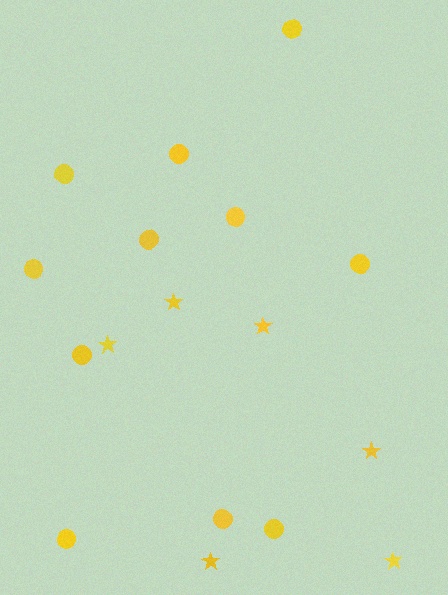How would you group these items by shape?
There are 2 groups: one group of stars (6) and one group of circles (11).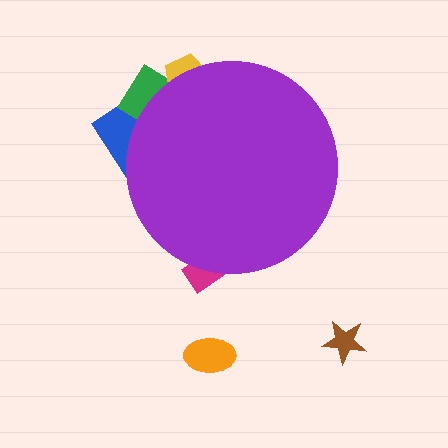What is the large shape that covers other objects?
A purple circle.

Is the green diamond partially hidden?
Yes, the green diamond is partially hidden behind the purple circle.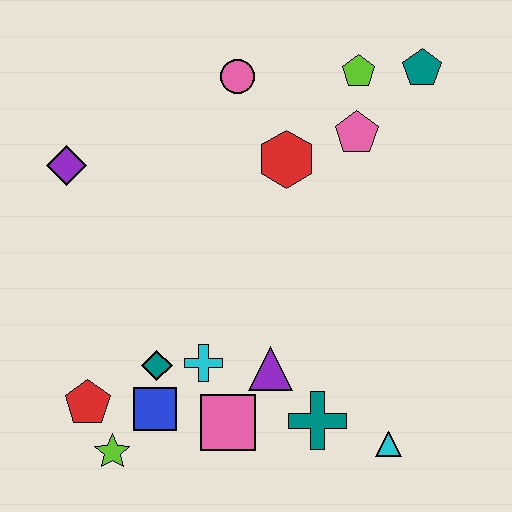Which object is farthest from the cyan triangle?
The purple diamond is farthest from the cyan triangle.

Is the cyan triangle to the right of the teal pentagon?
No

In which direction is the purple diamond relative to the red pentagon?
The purple diamond is above the red pentagon.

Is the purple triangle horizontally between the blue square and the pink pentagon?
Yes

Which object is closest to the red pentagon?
The lime star is closest to the red pentagon.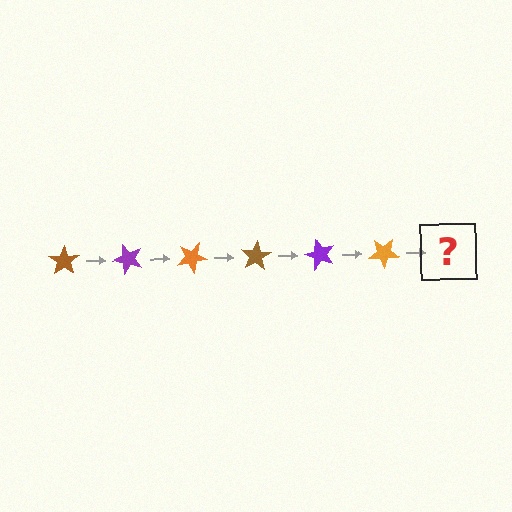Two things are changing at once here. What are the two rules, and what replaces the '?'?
The two rules are that it rotates 50 degrees each step and the color cycles through brown, purple, and orange. The '?' should be a brown star, rotated 300 degrees from the start.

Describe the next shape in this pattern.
It should be a brown star, rotated 300 degrees from the start.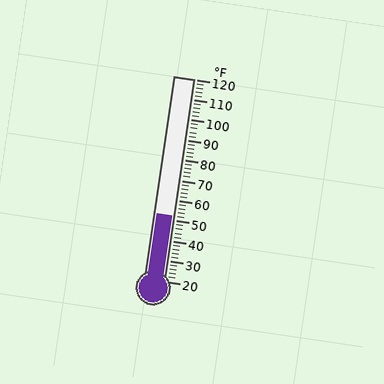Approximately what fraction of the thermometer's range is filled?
The thermometer is filled to approximately 30% of its range.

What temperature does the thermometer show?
The thermometer shows approximately 52°F.